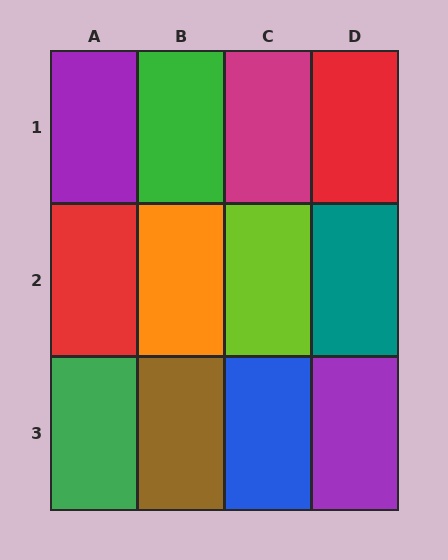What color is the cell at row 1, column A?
Purple.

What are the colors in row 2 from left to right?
Red, orange, lime, teal.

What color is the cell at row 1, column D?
Red.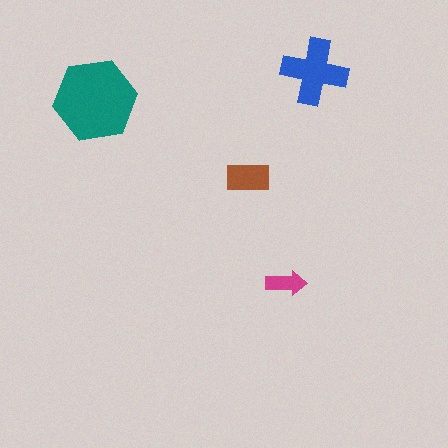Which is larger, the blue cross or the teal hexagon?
The teal hexagon.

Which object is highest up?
The blue cross is topmost.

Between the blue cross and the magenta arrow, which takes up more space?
The blue cross.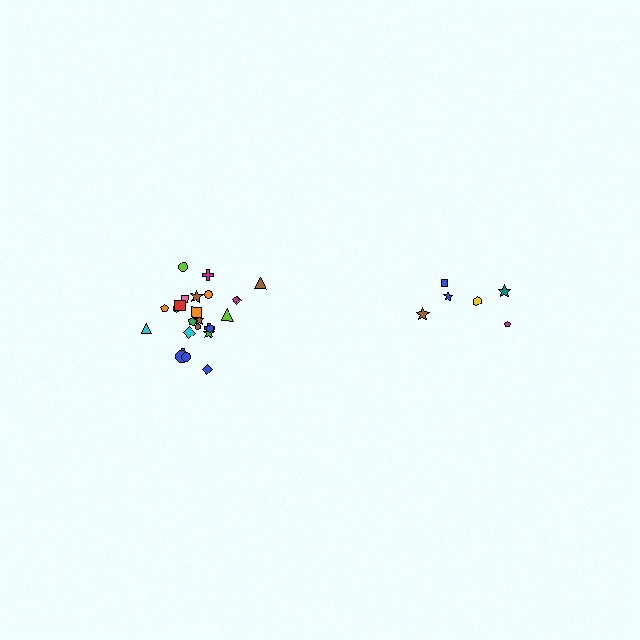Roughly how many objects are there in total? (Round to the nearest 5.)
Roughly 30 objects in total.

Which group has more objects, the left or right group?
The left group.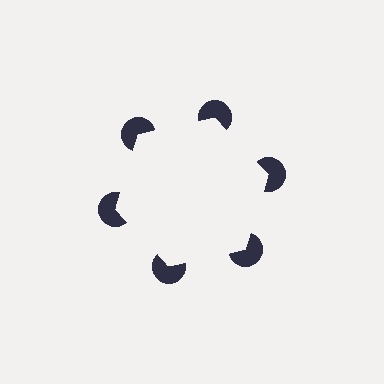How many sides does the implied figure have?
6 sides.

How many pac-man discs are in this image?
There are 6 — one at each vertex of the illusory hexagon.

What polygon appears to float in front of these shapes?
An illusory hexagon — its edges are inferred from the aligned wedge cuts in the pac-man discs, not physically drawn.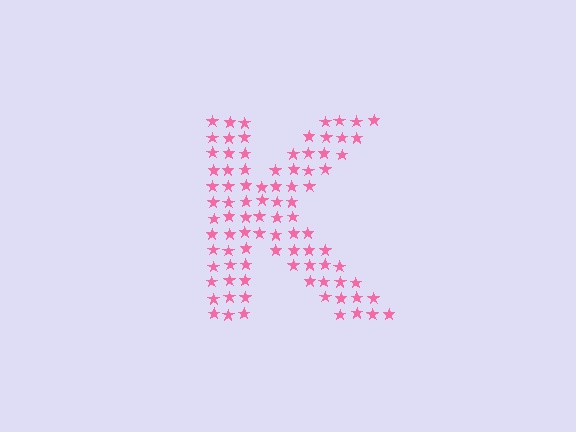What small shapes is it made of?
It is made of small stars.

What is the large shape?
The large shape is the letter K.